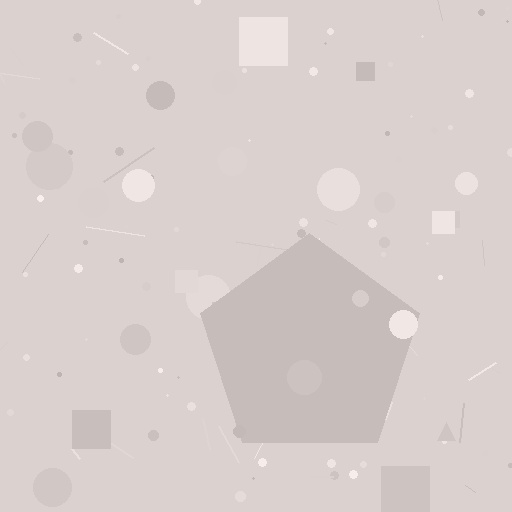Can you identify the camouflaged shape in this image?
The camouflaged shape is a pentagon.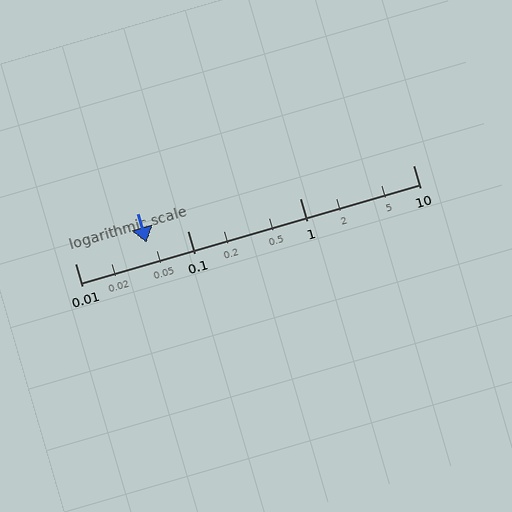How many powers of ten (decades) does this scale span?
The scale spans 3 decades, from 0.01 to 10.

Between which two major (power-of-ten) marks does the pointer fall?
The pointer is between 0.01 and 0.1.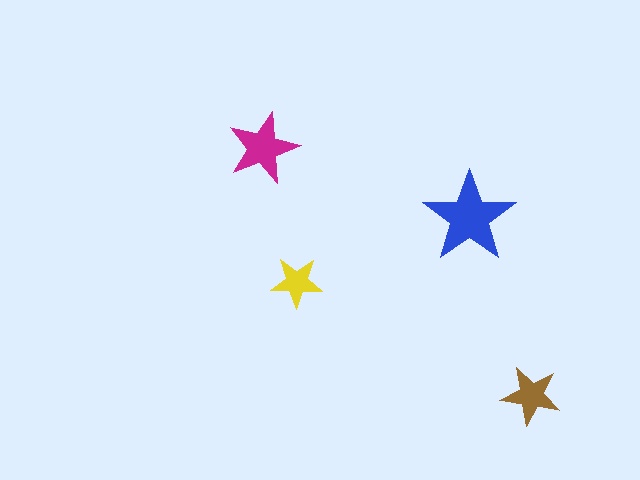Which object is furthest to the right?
The brown star is rightmost.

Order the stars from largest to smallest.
the blue one, the magenta one, the brown one, the yellow one.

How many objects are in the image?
There are 4 objects in the image.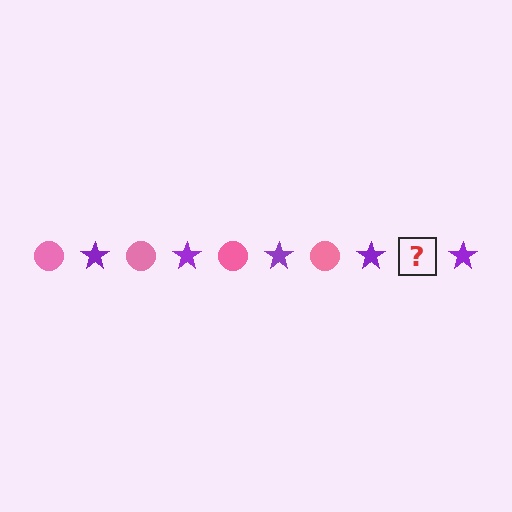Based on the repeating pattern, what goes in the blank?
The blank should be a pink circle.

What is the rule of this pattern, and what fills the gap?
The rule is that the pattern alternates between pink circle and purple star. The gap should be filled with a pink circle.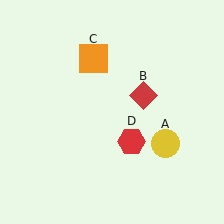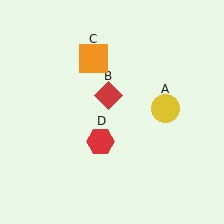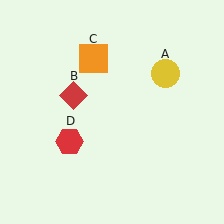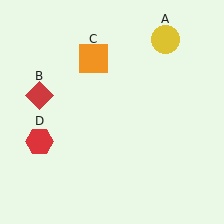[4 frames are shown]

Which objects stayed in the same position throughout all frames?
Orange square (object C) remained stationary.